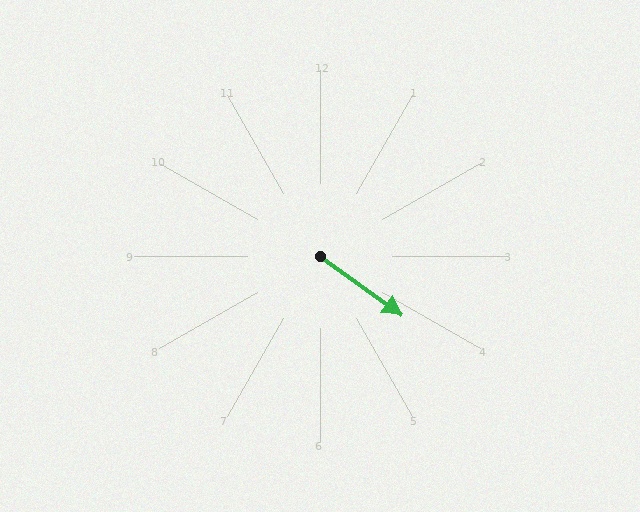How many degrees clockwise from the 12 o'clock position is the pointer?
Approximately 126 degrees.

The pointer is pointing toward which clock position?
Roughly 4 o'clock.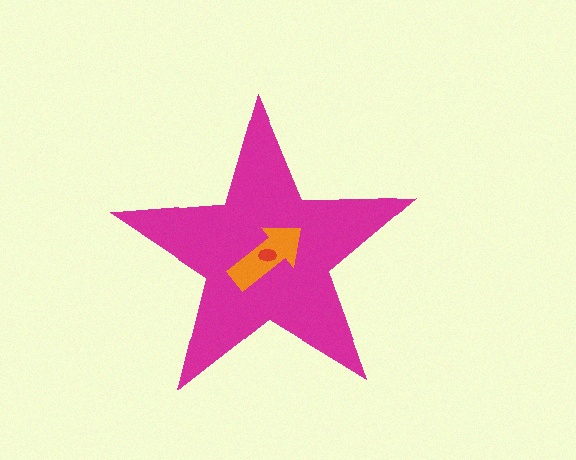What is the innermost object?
The red ellipse.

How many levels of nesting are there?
3.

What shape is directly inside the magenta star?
The orange arrow.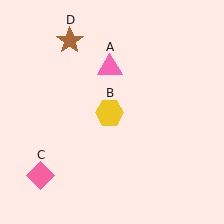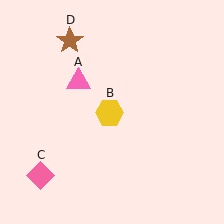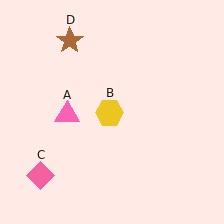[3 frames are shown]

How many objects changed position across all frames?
1 object changed position: pink triangle (object A).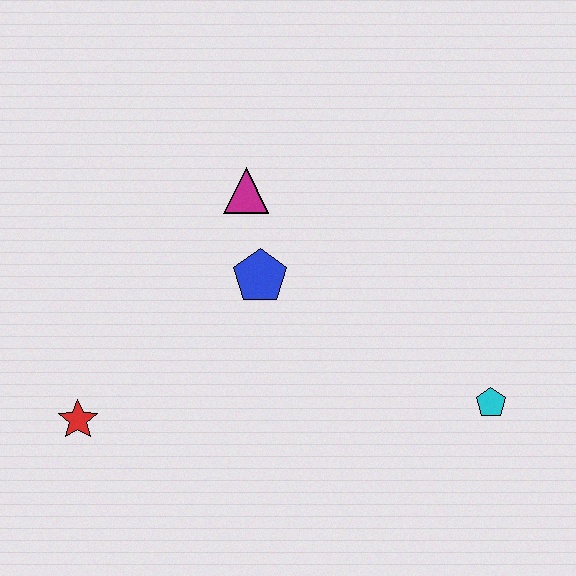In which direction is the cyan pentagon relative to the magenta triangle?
The cyan pentagon is to the right of the magenta triangle.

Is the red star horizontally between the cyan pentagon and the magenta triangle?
No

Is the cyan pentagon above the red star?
Yes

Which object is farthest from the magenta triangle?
The cyan pentagon is farthest from the magenta triangle.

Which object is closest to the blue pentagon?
The magenta triangle is closest to the blue pentagon.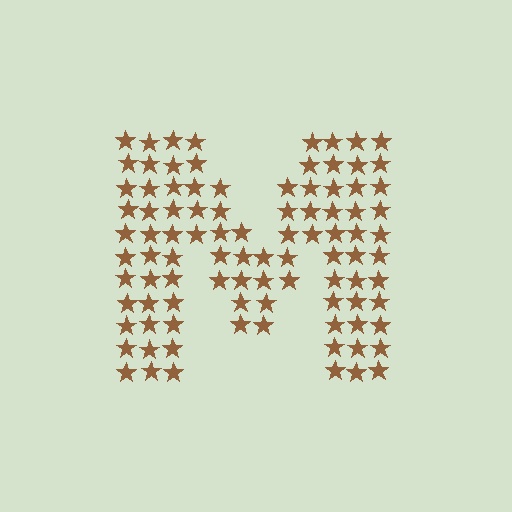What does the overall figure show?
The overall figure shows the letter M.